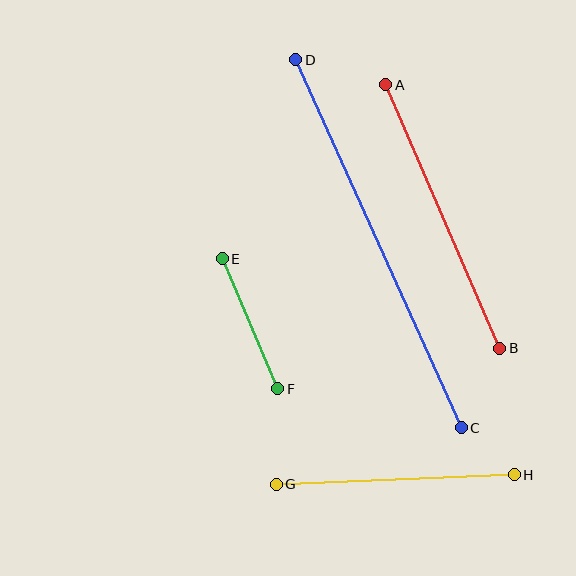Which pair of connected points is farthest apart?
Points C and D are farthest apart.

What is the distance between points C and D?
The distance is approximately 403 pixels.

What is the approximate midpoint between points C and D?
The midpoint is at approximately (379, 244) pixels.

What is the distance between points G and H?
The distance is approximately 238 pixels.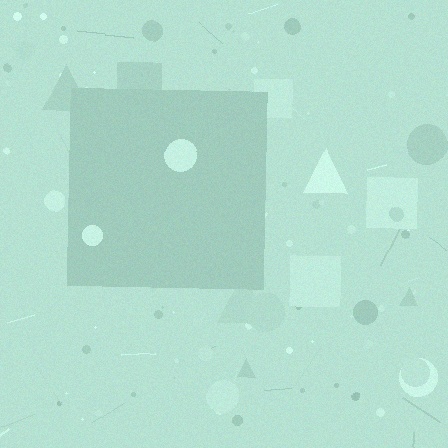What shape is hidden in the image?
A square is hidden in the image.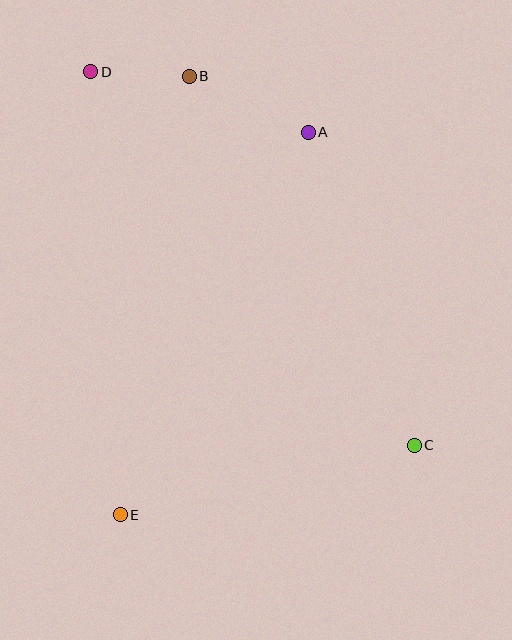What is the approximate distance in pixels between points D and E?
The distance between D and E is approximately 444 pixels.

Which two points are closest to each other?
Points B and D are closest to each other.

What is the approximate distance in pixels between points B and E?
The distance between B and E is approximately 445 pixels.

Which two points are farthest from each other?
Points C and D are farthest from each other.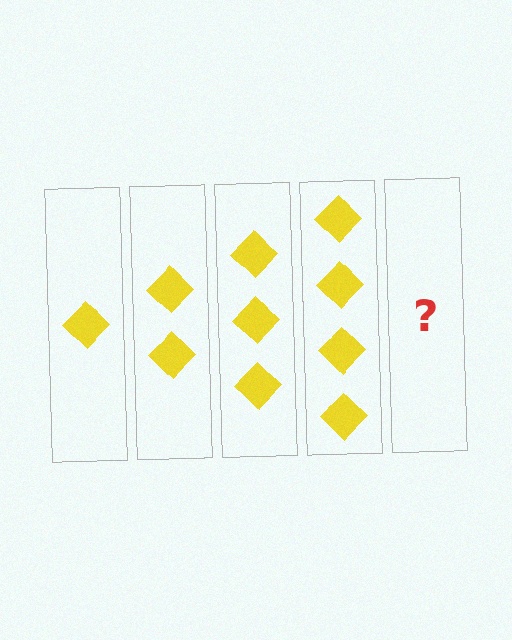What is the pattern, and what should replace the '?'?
The pattern is that each step adds one more diamond. The '?' should be 5 diamonds.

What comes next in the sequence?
The next element should be 5 diamonds.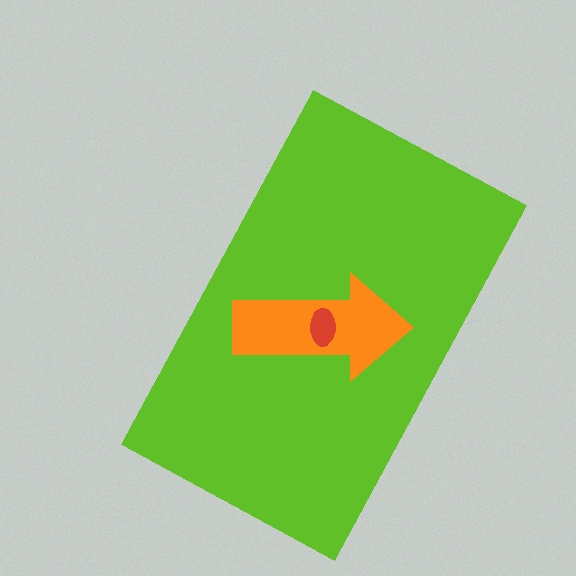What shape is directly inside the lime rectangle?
The orange arrow.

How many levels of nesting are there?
3.